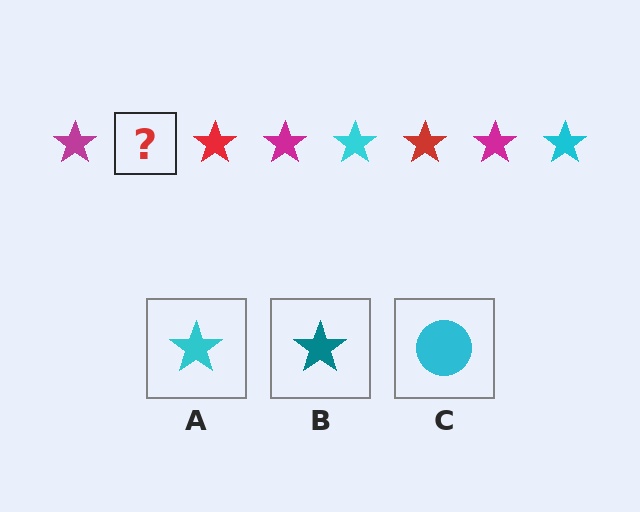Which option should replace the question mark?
Option A.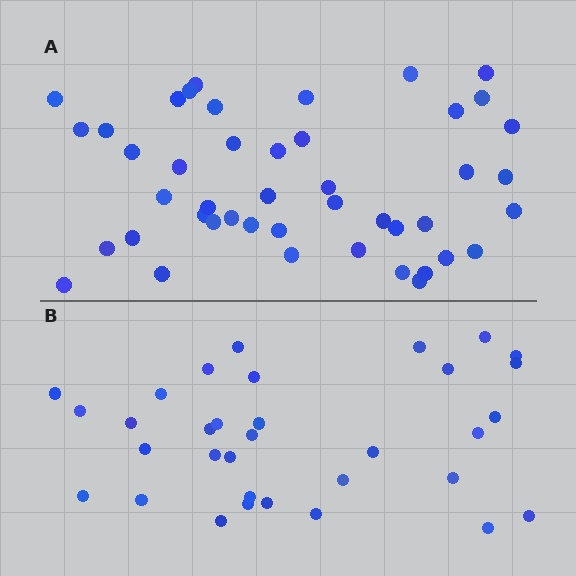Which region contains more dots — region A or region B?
Region A (the top region) has more dots.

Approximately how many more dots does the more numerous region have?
Region A has roughly 12 or so more dots than region B.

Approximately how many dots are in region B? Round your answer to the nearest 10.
About 30 dots. (The exact count is 33, which rounds to 30.)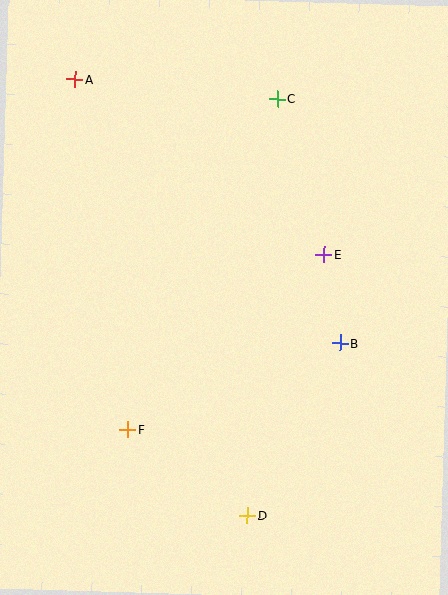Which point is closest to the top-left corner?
Point A is closest to the top-left corner.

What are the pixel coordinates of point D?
Point D is at (247, 516).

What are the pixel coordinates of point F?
Point F is at (128, 429).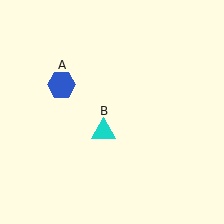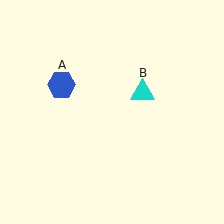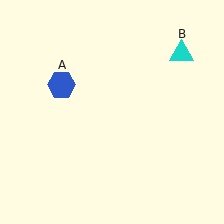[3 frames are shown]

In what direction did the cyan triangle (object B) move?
The cyan triangle (object B) moved up and to the right.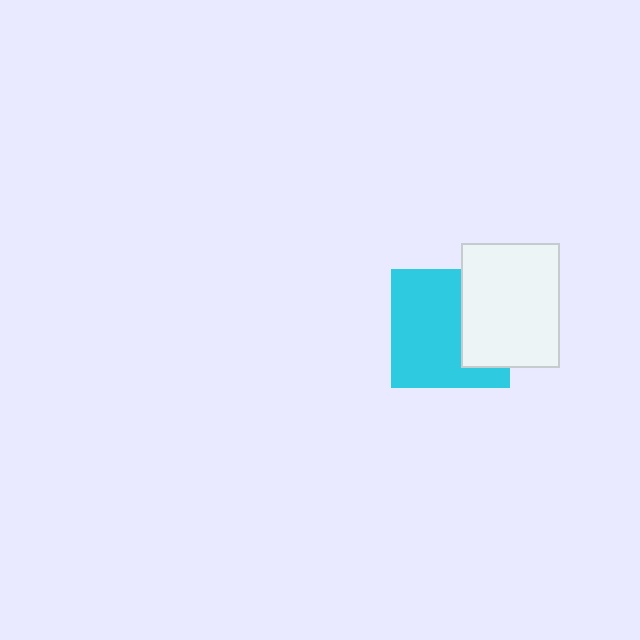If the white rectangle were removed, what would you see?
You would see the complete cyan square.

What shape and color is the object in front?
The object in front is a white rectangle.